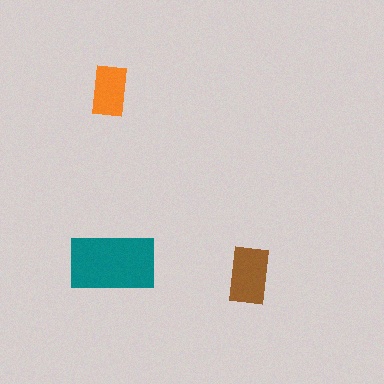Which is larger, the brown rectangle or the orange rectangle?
The brown one.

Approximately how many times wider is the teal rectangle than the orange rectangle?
About 1.5 times wider.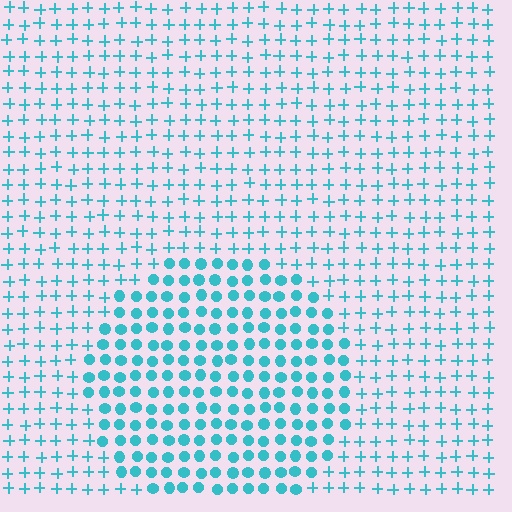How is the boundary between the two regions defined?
The boundary is defined by a change in element shape: circles inside vs. plus signs outside. All elements share the same color and spacing.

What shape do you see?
I see a circle.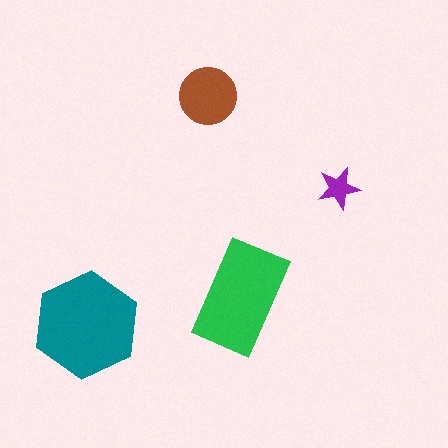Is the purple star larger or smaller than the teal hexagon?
Smaller.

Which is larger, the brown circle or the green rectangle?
The green rectangle.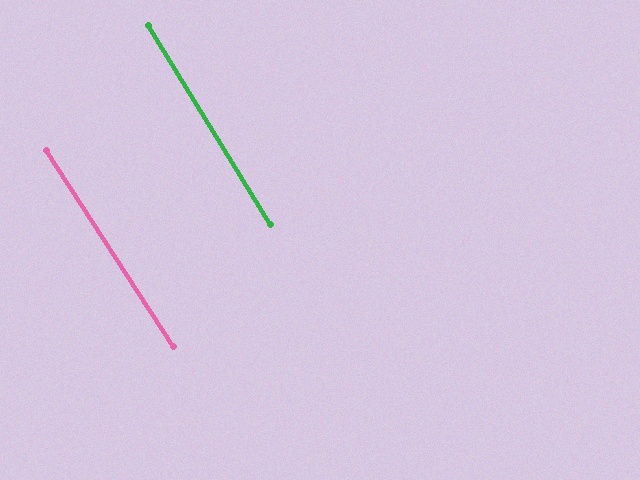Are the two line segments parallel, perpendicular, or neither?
Parallel — their directions differ by only 1.5°.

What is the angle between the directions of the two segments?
Approximately 2 degrees.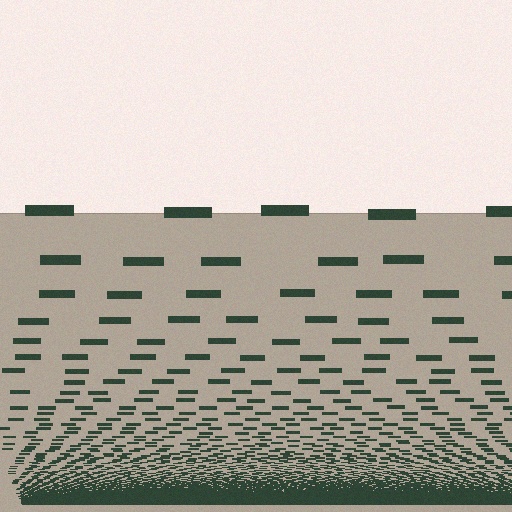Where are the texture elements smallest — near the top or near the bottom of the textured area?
Near the bottom.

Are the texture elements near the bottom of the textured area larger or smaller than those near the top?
Smaller. The gradient is inverted — elements near the bottom are smaller and denser.